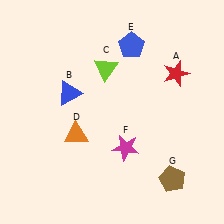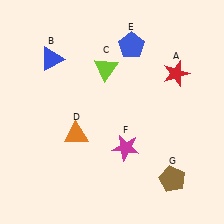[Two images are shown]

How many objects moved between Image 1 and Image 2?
1 object moved between the two images.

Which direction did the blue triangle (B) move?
The blue triangle (B) moved up.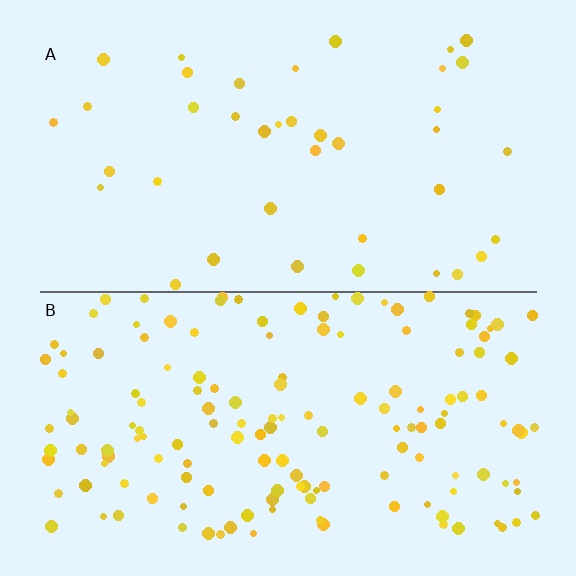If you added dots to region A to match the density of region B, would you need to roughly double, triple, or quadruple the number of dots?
Approximately quadruple.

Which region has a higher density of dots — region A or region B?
B (the bottom).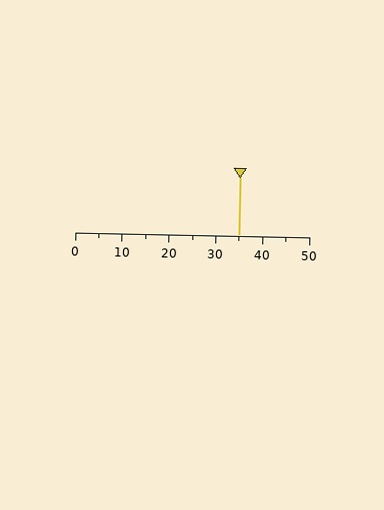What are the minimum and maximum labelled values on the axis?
The axis runs from 0 to 50.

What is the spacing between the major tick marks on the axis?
The major ticks are spaced 10 apart.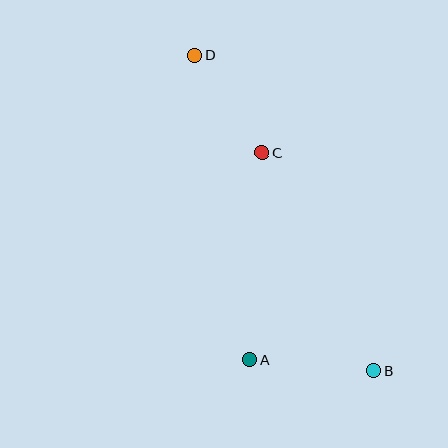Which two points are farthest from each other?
Points B and D are farthest from each other.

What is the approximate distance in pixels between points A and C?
The distance between A and C is approximately 208 pixels.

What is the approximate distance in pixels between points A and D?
The distance between A and D is approximately 309 pixels.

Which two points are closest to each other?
Points C and D are closest to each other.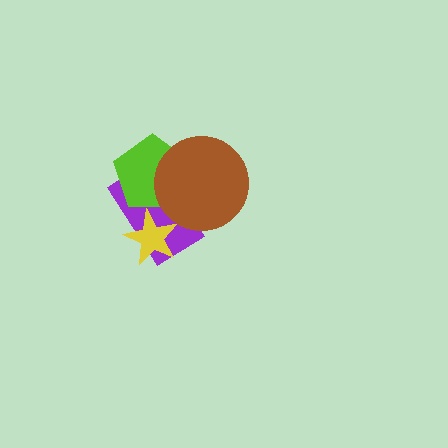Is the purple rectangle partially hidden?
Yes, it is partially covered by another shape.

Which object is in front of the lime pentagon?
The brown circle is in front of the lime pentagon.